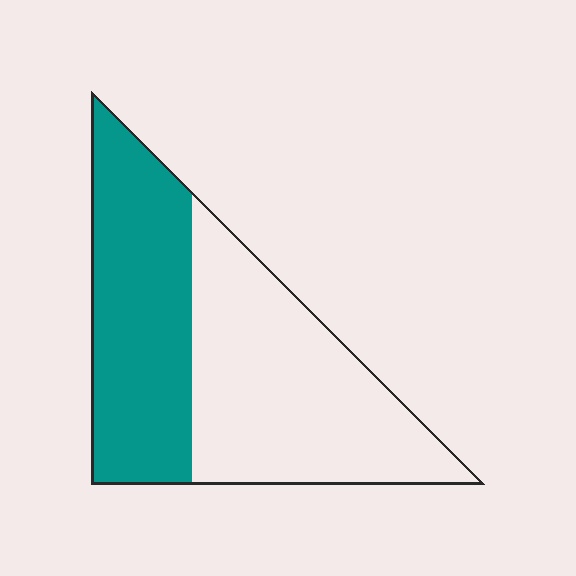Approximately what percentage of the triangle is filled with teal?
Approximately 45%.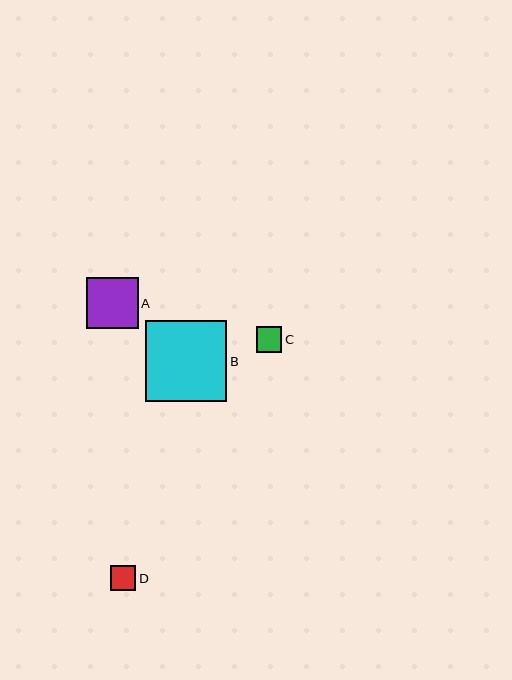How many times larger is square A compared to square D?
Square A is approximately 2.0 times the size of square D.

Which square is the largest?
Square B is the largest with a size of approximately 81 pixels.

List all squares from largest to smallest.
From largest to smallest: B, A, C, D.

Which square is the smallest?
Square D is the smallest with a size of approximately 25 pixels.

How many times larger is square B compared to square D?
Square B is approximately 3.2 times the size of square D.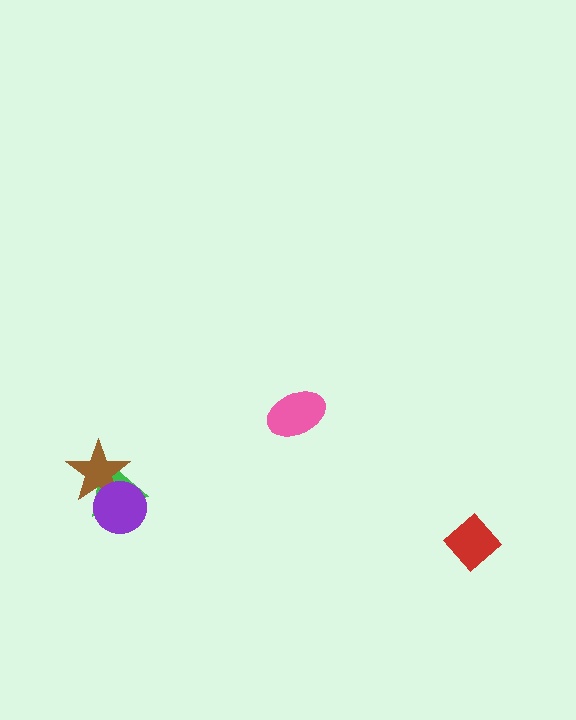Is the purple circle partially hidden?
No, no other shape covers it.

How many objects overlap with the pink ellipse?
0 objects overlap with the pink ellipse.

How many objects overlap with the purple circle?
2 objects overlap with the purple circle.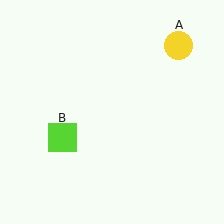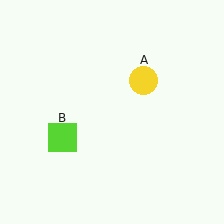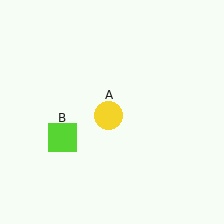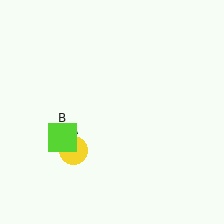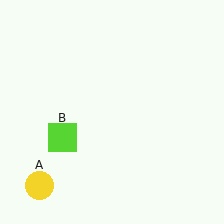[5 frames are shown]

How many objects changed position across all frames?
1 object changed position: yellow circle (object A).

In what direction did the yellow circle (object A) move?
The yellow circle (object A) moved down and to the left.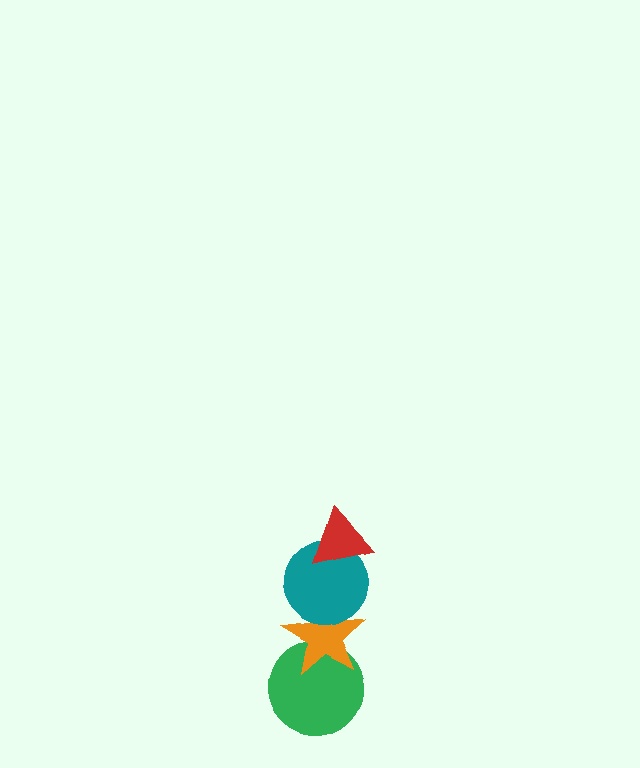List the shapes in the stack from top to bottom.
From top to bottom: the red triangle, the teal circle, the orange star, the green circle.